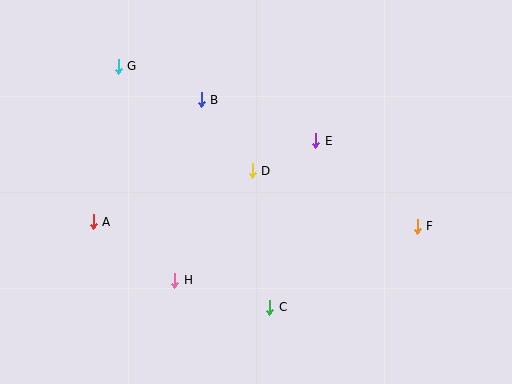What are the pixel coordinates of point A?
Point A is at (93, 222).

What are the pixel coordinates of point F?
Point F is at (417, 226).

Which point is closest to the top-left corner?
Point G is closest to the top-left corner.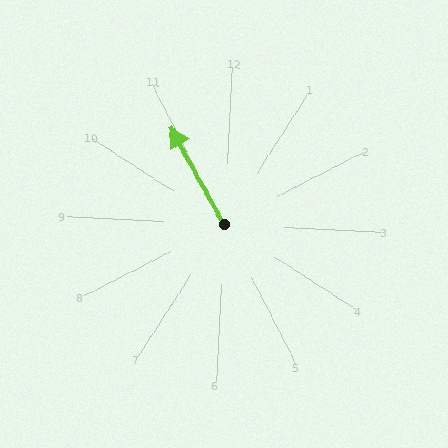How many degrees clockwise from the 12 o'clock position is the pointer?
Approximately 328 degrees.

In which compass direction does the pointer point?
Northwest.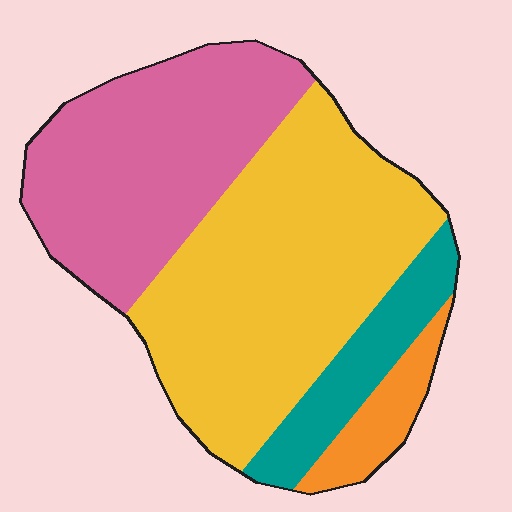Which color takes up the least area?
Orange, at roughly 5%.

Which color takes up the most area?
Yellow, at roughly 45%.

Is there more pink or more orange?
Pink.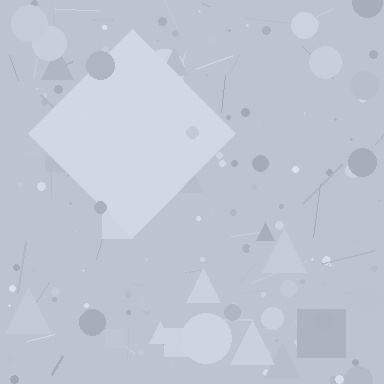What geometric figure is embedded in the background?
A diamond is embedded in the background.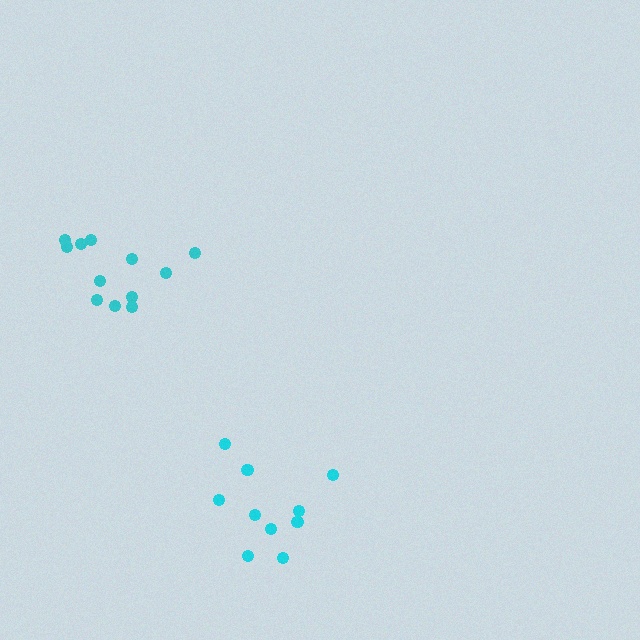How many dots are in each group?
Group 1: 10 dots, Group 2: 12 dots (22 total).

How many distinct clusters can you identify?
There are 2 distinct clusters.